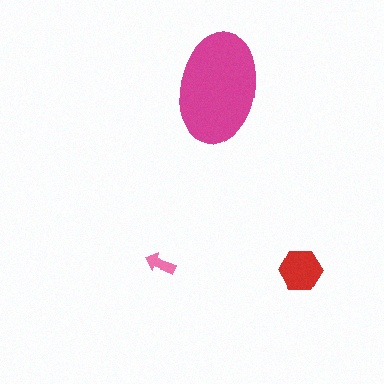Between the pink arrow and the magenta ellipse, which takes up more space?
The magenta ellipse.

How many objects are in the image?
There are 3 objects in the image.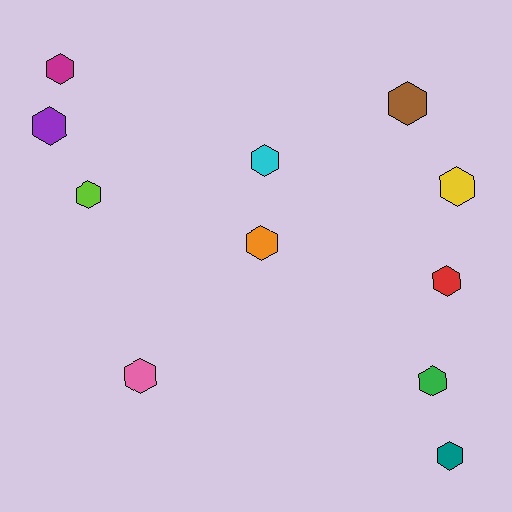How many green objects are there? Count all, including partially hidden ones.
There is 1 green object.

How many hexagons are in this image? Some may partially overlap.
There are 11 hexagons.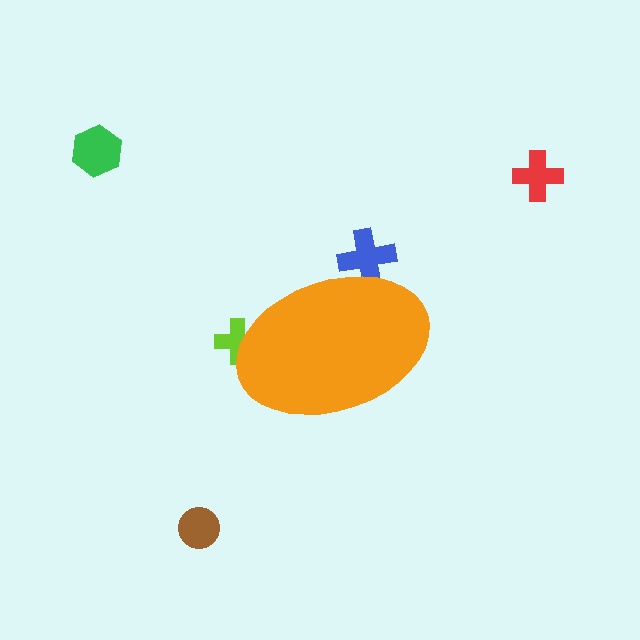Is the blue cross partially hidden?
Yes, the blue cross is partially hidden behind the orange ellipse.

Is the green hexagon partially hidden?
No, the green hexagon is fully visible.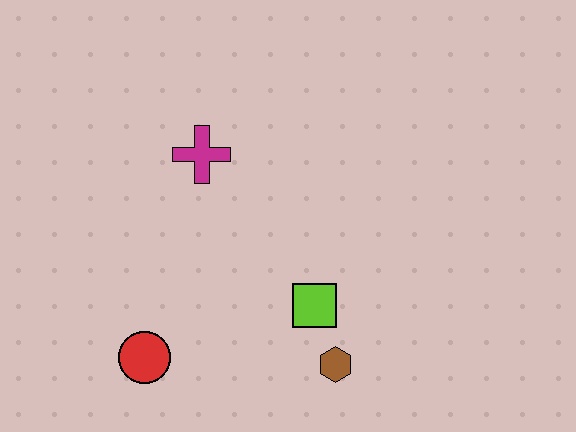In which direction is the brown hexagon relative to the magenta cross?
The brown hexagon is below the magenta cross.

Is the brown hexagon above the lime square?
No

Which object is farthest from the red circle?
The magenta cross is farthest from the red circle.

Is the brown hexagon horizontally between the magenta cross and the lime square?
No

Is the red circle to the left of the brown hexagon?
Yes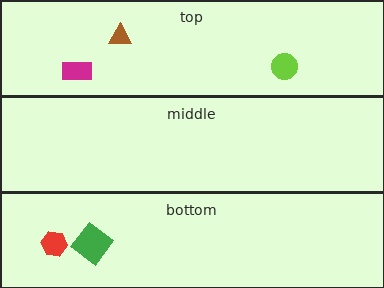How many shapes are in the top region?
3.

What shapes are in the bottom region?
The red hexagon, the green diamond.